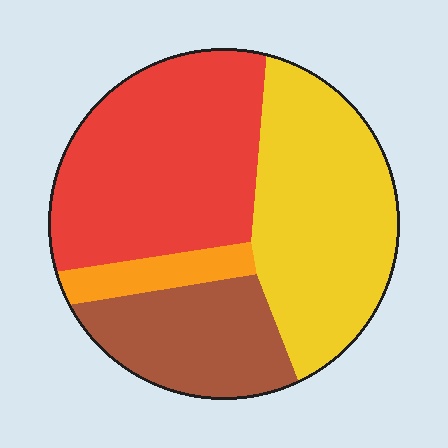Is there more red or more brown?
Red.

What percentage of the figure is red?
Red takes up about three eighths (3/8) of the figure.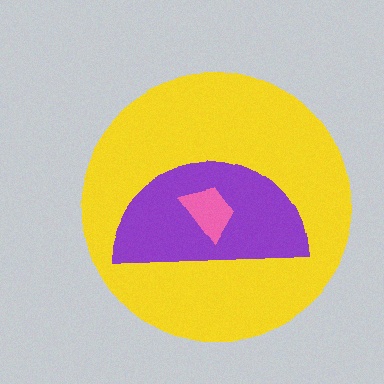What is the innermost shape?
The pink trapezoid.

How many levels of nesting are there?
3.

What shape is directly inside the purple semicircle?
The pink trapezoid.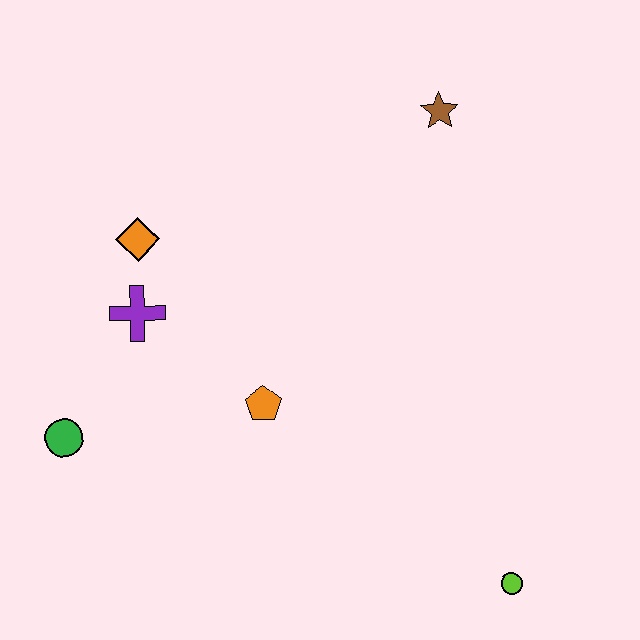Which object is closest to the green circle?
The purple cross is closest to the green circle.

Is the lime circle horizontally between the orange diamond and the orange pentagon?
No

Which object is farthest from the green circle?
The brown star is farthest from the green circle.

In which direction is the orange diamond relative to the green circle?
The orange diamond is above the green circle.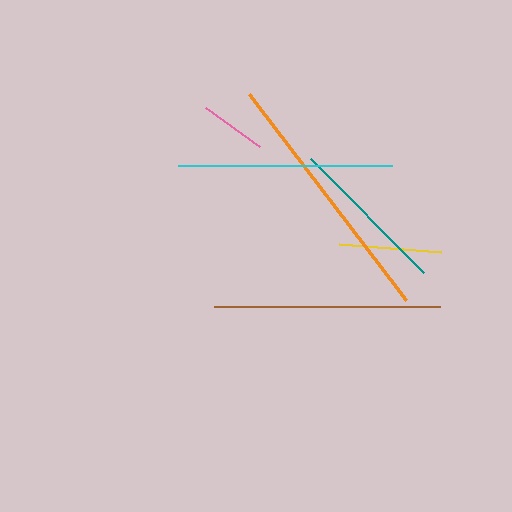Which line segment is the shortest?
The pink line is the shortest at approximately 67 pixels.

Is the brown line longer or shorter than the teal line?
The brown line is longer than the teal line.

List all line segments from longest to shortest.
From longest to shortest: orange, brown, cyan, teal, yellow, pink.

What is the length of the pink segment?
The pink segment is approximately 67 pixels long.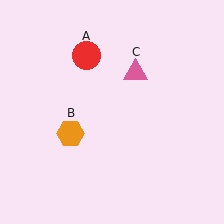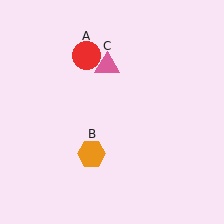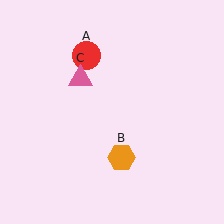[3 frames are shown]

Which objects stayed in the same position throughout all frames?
Red circle (object A) remained stationary.